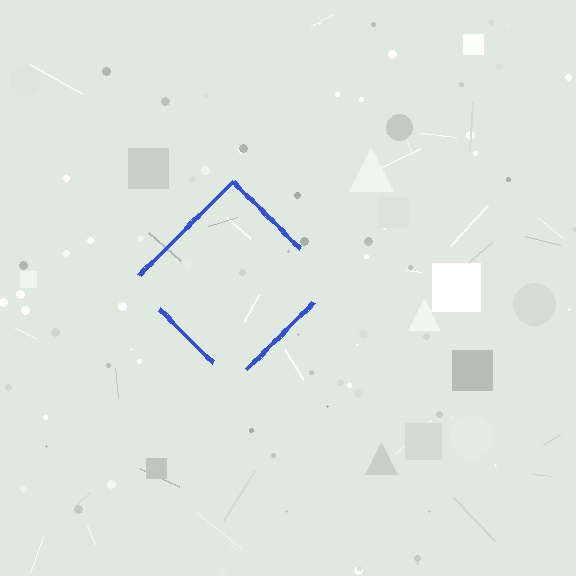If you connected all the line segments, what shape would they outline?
They would outline a diamond.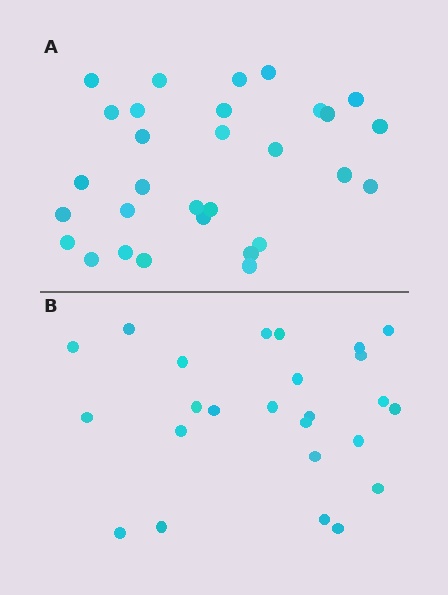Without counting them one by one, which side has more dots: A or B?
Region A (the top region) has more dots.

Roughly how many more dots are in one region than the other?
Region A has about 5 more dots than region B.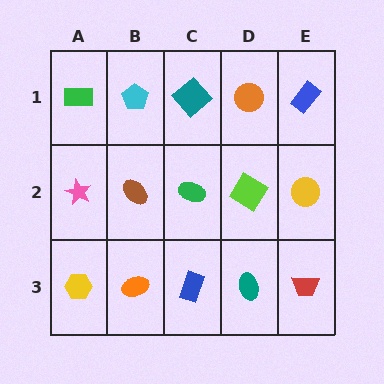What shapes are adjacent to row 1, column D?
A lime diamond (row 2, column D), a teal diamond (row 1, column C), a blue rectangle (row 1, column E).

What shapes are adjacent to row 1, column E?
A yellow circle (row 2, column E), an orange circle (row 1, column D).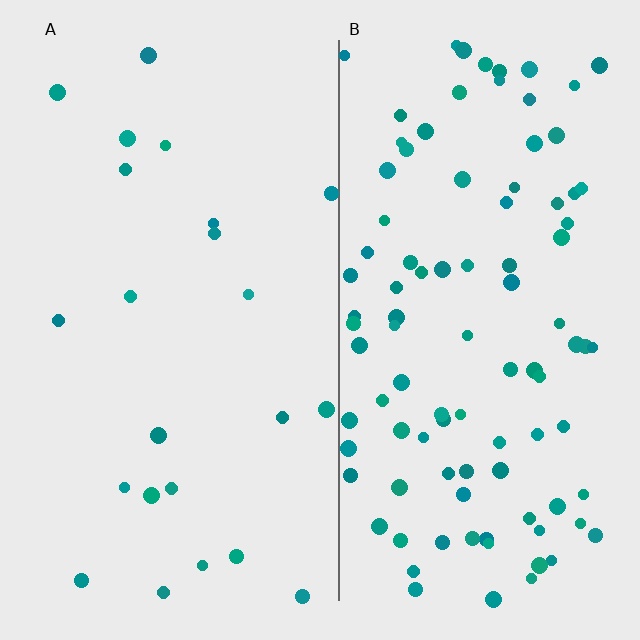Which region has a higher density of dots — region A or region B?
B (the right).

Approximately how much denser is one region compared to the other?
Approximately 4.4× — region B over region A.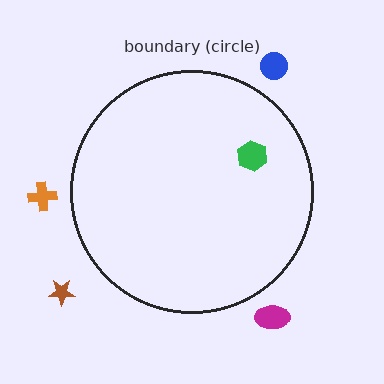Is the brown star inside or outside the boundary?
Outside.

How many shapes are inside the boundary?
1 inside, 4 outside.